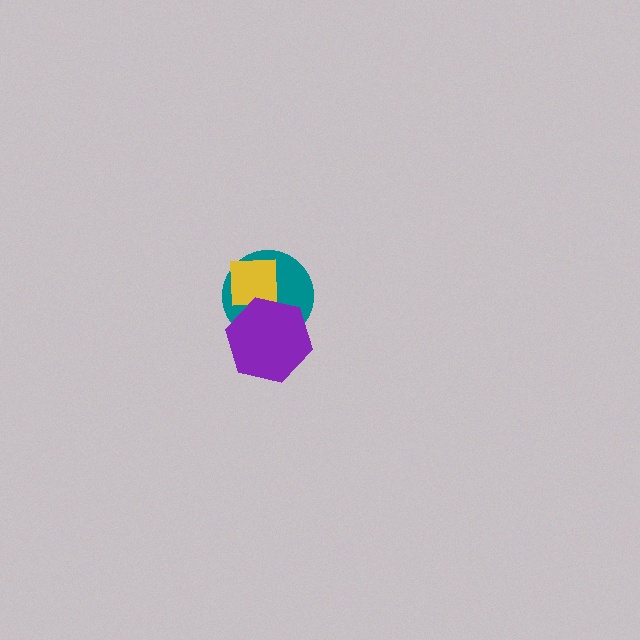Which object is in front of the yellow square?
The purple hexagon is in front of the yellow square.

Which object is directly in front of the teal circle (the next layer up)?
The yellow square is directly in front of the teal circle.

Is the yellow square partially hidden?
Yes, it is partially covered by another shape.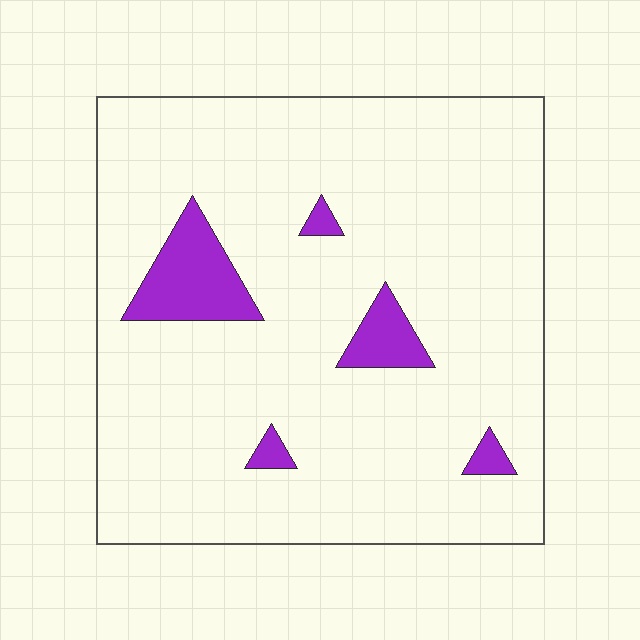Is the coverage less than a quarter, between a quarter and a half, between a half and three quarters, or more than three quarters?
Less than a quarter.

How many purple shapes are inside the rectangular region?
5.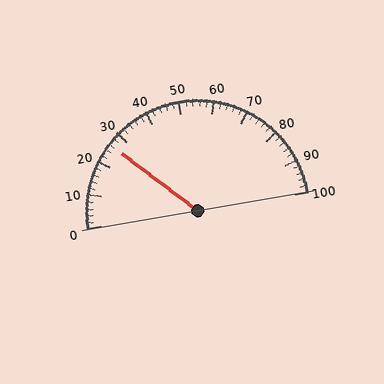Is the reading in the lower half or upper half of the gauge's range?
The reading is in the lower half of the range (0 to 100).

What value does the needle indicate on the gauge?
The needle indicates approximately 26.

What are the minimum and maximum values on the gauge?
The gauge ranges from 0 to 100.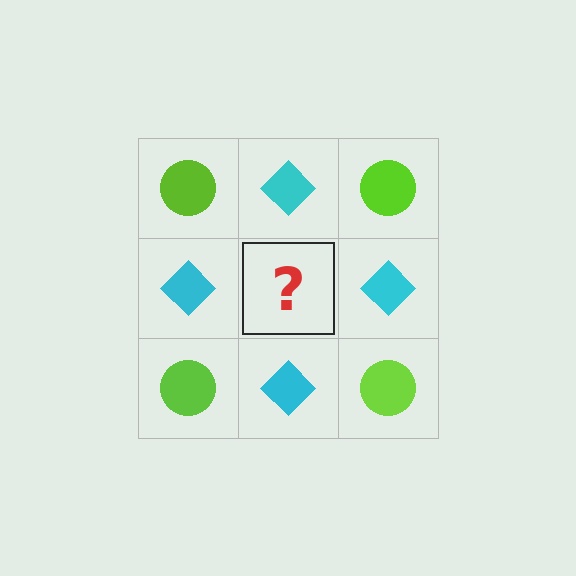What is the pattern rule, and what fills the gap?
The rule is that it alternates lime circle and cyan diamond in a checkerboard pattern. The gap should be filled with a lime circle.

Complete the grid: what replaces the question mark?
The question mark should be replaced with a lime circle.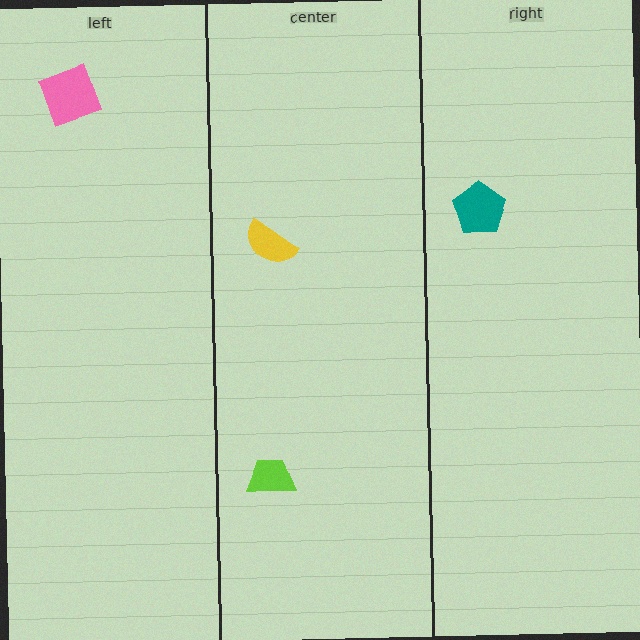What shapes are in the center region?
The lime trapezoid, the yellow semicircle.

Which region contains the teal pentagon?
The right region.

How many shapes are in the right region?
1.